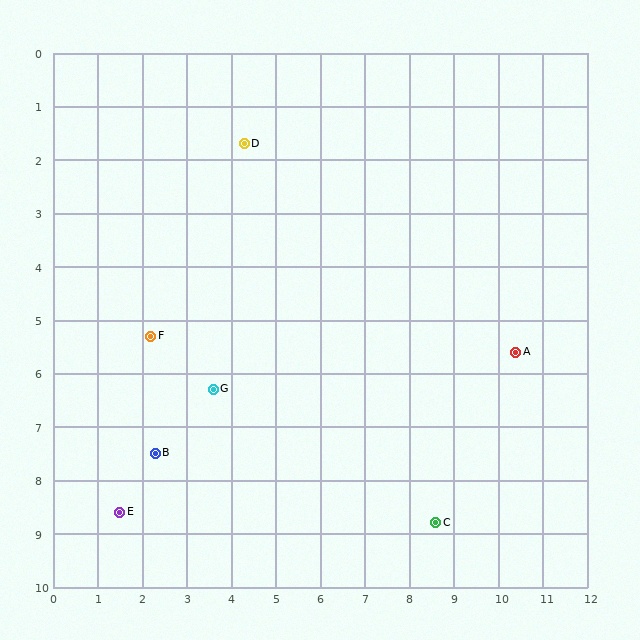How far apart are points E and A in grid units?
Points E and A are about 9.4 grid units apart.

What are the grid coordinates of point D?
Point D is at approximately (4.3, 1.7).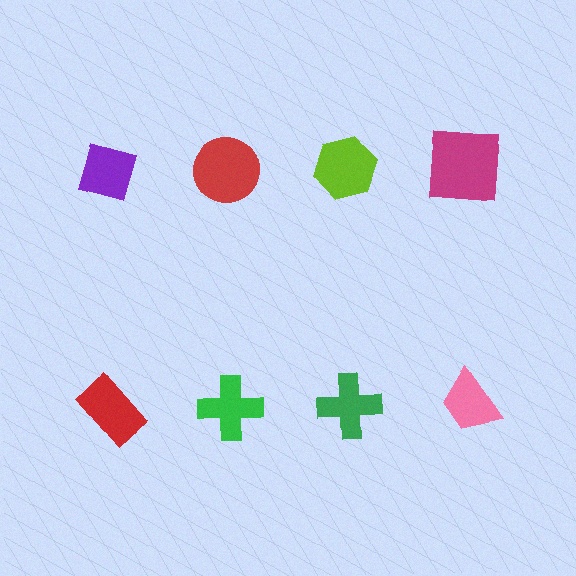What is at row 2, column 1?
A red rectangle.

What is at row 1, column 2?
A red circle.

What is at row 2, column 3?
A green cross.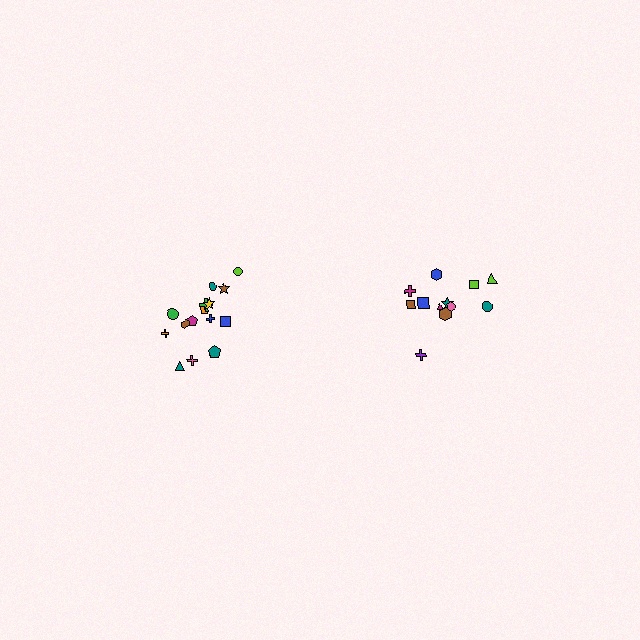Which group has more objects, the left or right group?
The left group.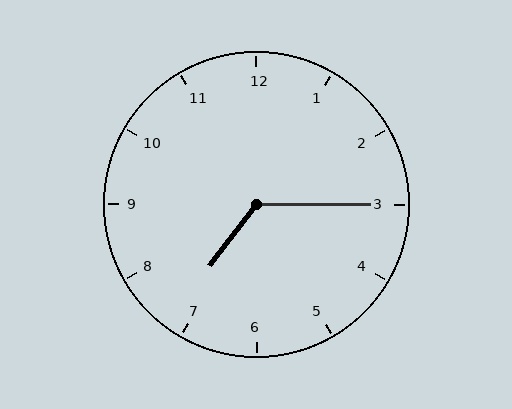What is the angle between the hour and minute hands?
Approximately 128 degrees.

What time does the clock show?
7:15.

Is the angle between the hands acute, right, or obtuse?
It is obtuse.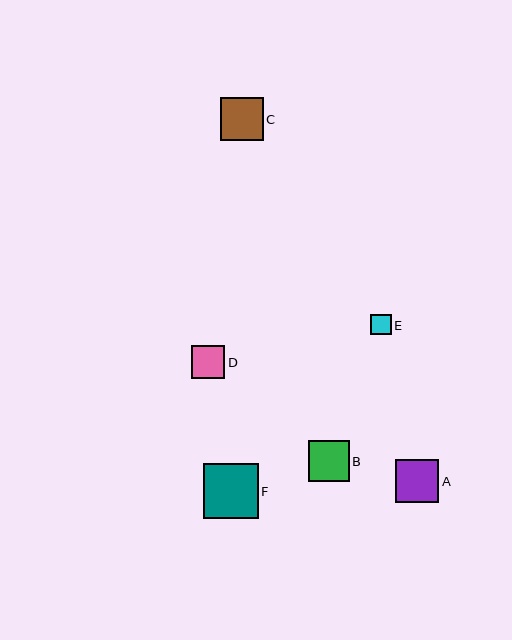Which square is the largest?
Square F is the largest with a size of approximately 55 pixels.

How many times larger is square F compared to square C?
Square F is approximately 1.3 times the size of square C.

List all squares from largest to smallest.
From largest to smallest: F, C, A, B, D, E.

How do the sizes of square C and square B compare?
Square C and square B are approximately the same size.